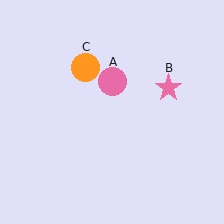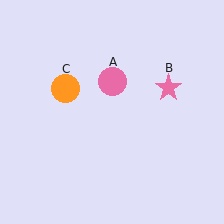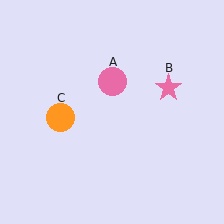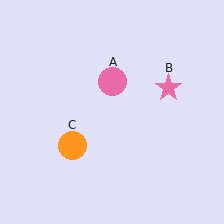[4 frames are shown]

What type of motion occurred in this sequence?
The orange circle (object C) rotated counterclockwise around the center of the scene.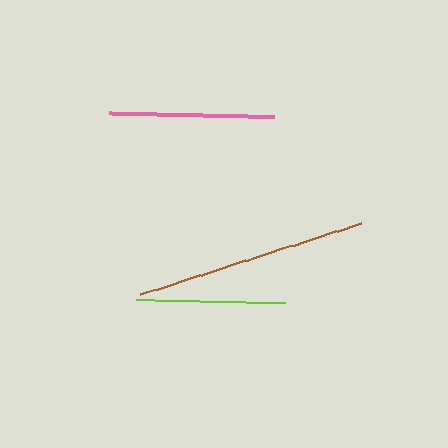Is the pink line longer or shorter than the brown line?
The brown line is longer than the pink line.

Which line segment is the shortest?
The lime line is the shortest at approximately 148 pixels.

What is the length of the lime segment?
The lime segment is approximately 148 pixels long.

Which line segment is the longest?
The brown line is the longest at approximately 232 pixels.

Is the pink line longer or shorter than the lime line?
The pink line is longer than the lime line.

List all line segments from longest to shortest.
From longest to shortest: brown, pink, lime.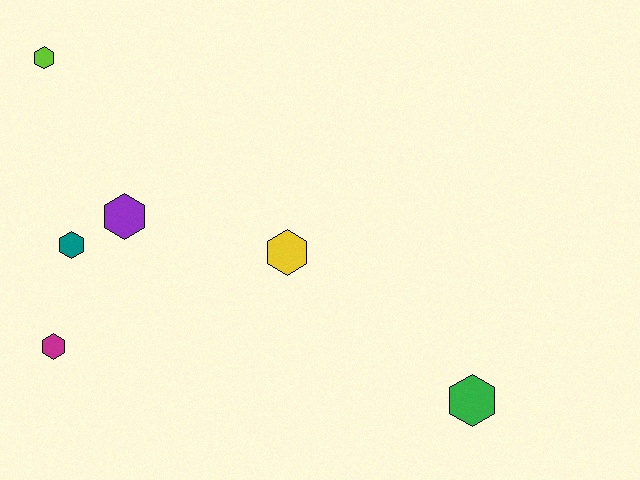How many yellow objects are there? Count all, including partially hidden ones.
There is 1 yellow object.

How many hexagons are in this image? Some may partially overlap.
There are 6 hexagons.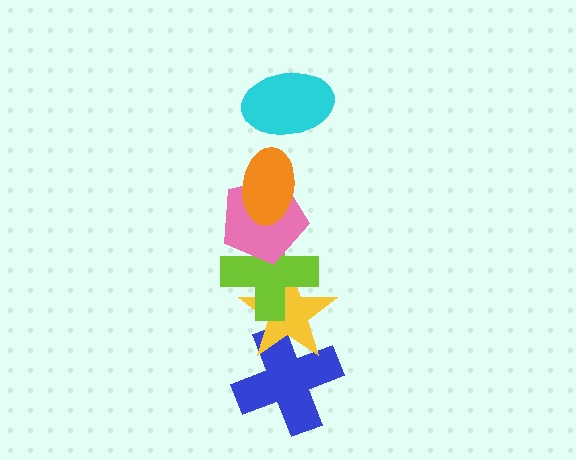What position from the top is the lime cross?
The lime cross is 4th from the top.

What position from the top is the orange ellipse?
The orange ellipse is 2nd from the top.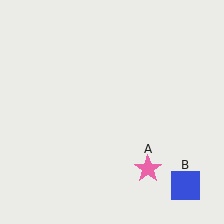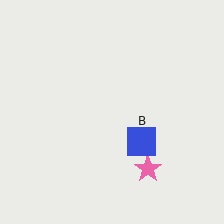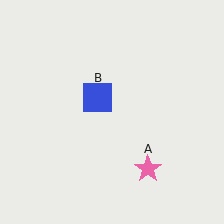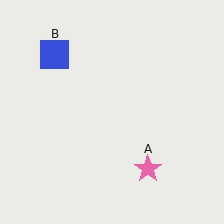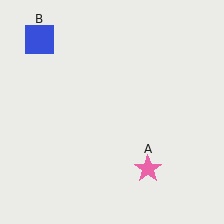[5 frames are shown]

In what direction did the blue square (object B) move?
The blue square (object B) moved up and to the left.